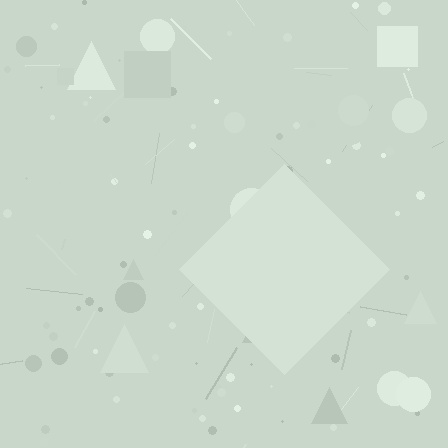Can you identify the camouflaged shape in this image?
The camouflaged shape is a diamond.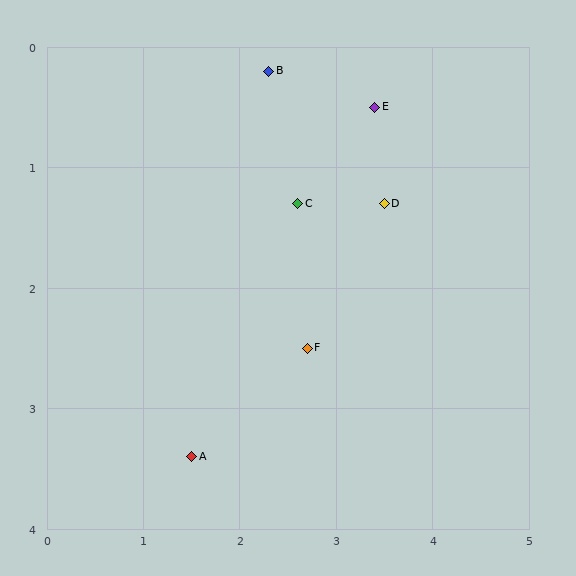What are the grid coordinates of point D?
Point D is at approximately (3.5, 1.3).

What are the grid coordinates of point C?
Point C is at approximately (2.6, 1.3).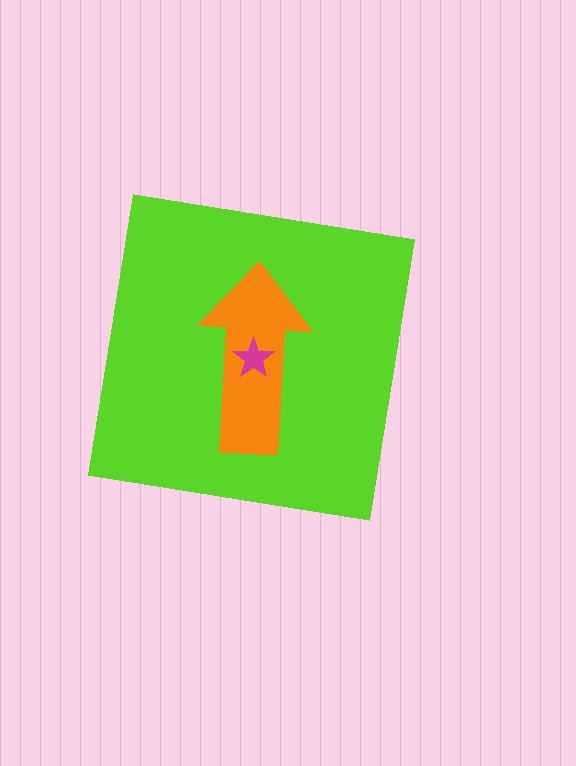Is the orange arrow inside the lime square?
Yes.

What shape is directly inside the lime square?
The orange arrow.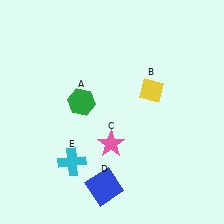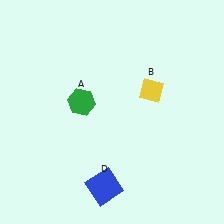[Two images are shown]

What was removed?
The cyan cross (E), the pink star (C) were removed in Image 2.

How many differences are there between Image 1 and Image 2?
There are 2 differences between the two images.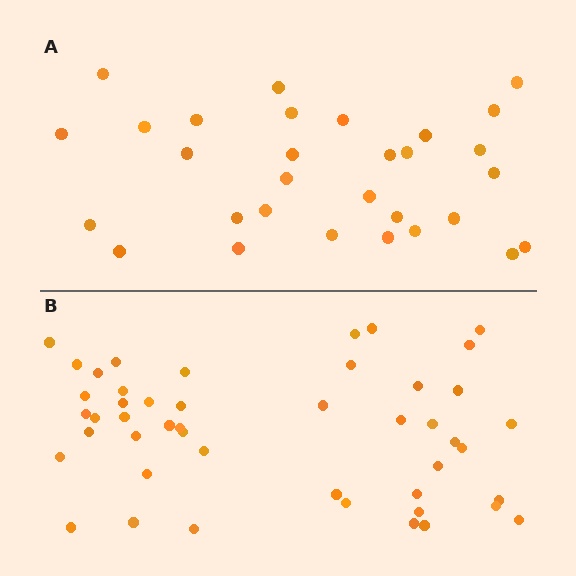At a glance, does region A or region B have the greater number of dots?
Region B (the bottom region) has more dots.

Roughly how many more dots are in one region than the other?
Region B has approximately 15 more dots than region A.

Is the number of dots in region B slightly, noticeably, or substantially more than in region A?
Region B has substantially more. The ratio is roughly 1.6 to 1.